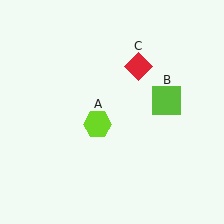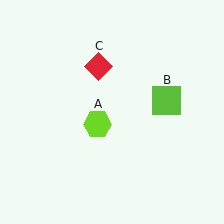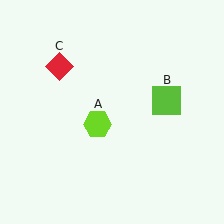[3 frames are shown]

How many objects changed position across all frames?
1 object changed position: red diamond (object C).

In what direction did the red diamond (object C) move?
The red diamond (object C) moved left.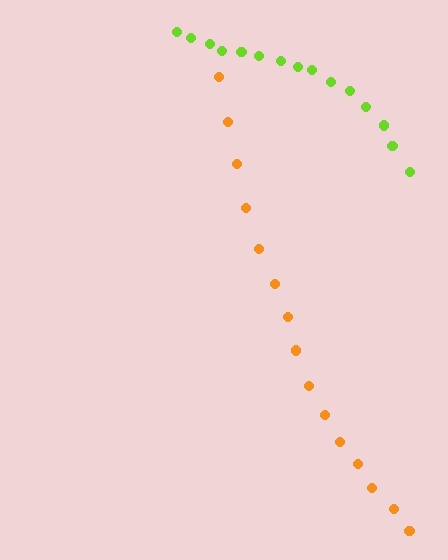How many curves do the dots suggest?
There are 2 distinct paths.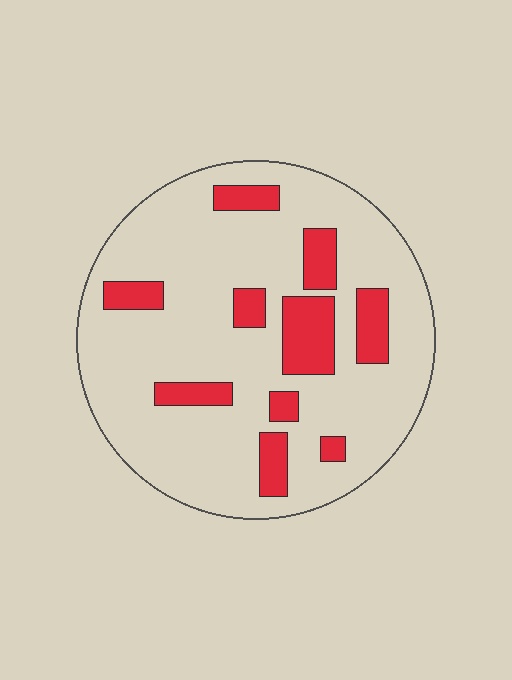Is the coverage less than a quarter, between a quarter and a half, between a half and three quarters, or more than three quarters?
Less than a quarter.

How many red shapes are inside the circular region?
10.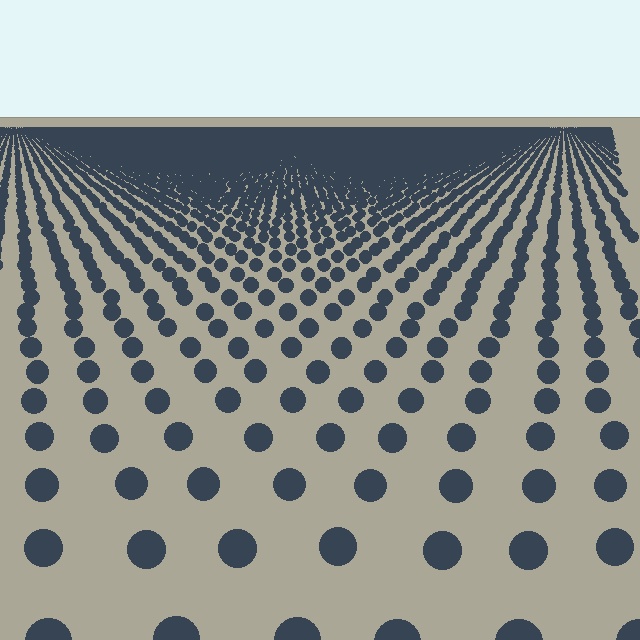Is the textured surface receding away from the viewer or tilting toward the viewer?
The surface is receding away from the viewer. Texture elements get smaller and denser toward the top.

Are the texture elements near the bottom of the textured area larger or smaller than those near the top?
Larger. Near the bottom, elements are closer to the viewer and appear at a bigger on-screen size.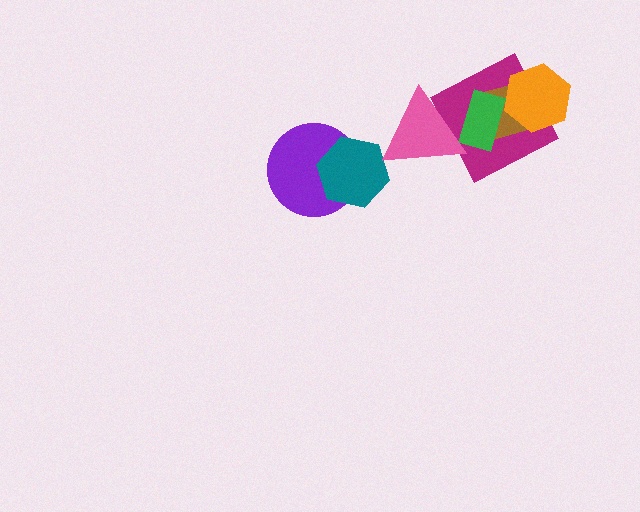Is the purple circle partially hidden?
Yes, it is partially covered by another shape.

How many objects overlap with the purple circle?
1 object overlaps with the purple circle.